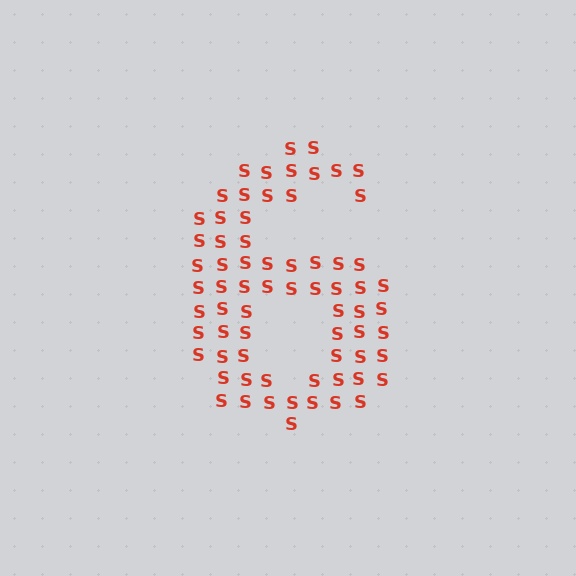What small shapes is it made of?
It is made of small letter S's.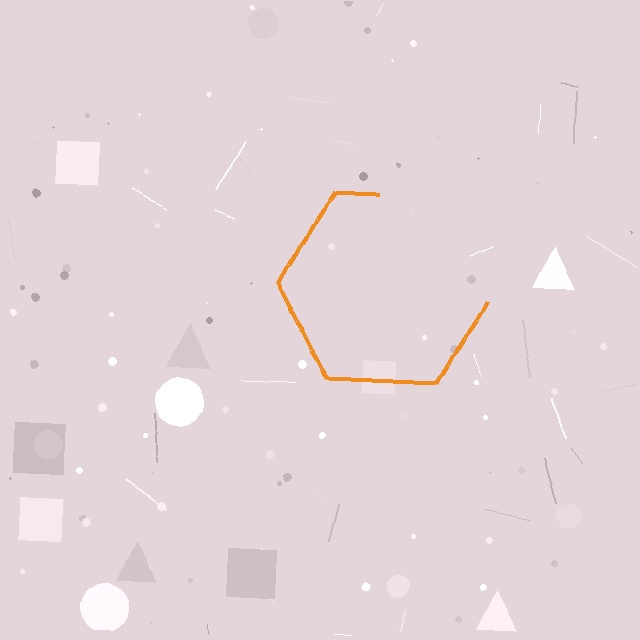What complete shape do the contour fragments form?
The contour fragments form a hexagon.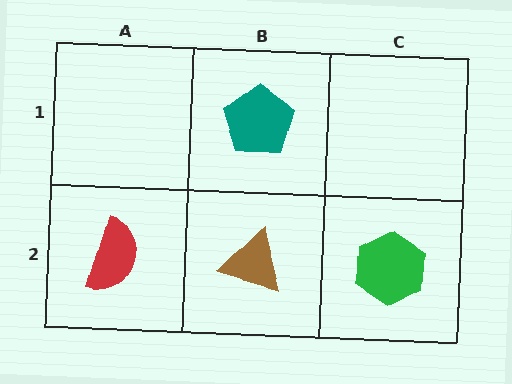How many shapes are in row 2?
3 shapes.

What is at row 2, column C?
A green hexagon.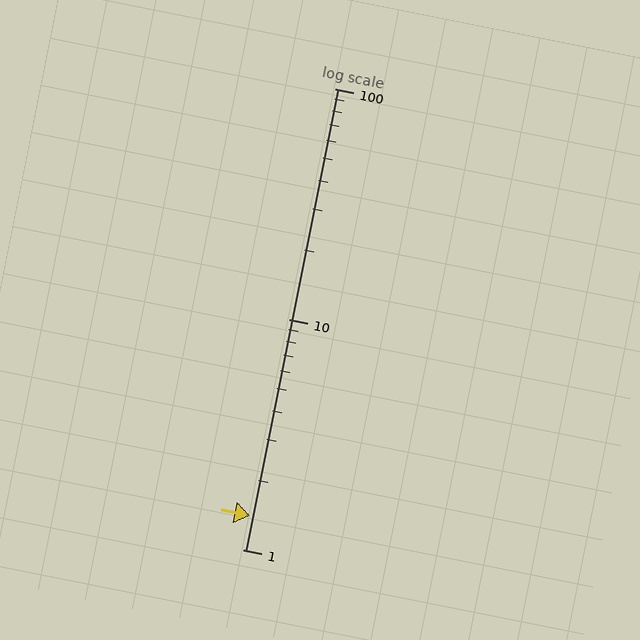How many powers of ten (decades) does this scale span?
The scale spans 2 decades, from 1 to 100.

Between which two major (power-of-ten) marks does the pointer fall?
The pointer is between 1 and 10.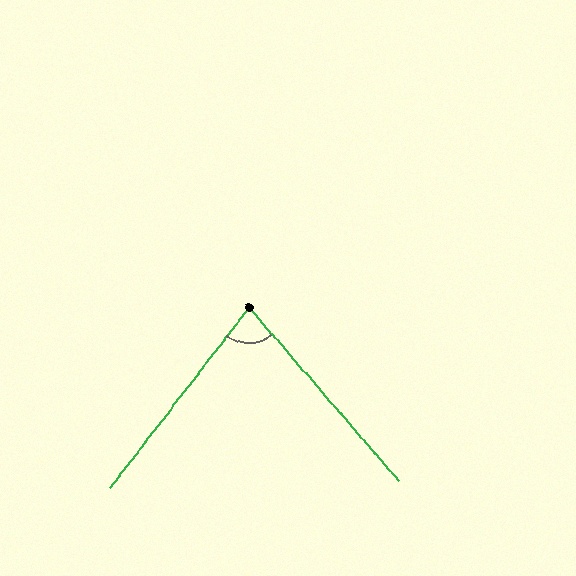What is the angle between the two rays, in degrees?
Approximately 79 degrees.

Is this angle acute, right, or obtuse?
It is acute.